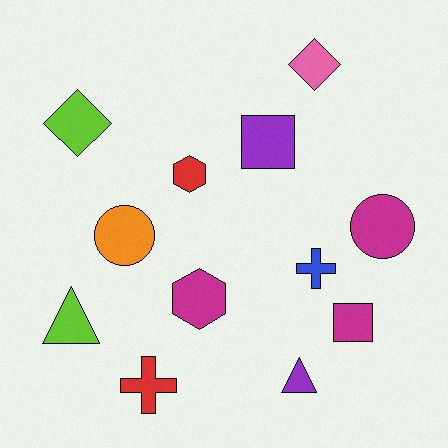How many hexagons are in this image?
There are 2 hexagons.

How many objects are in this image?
There are 12 objects.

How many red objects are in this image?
There are 2 red objects.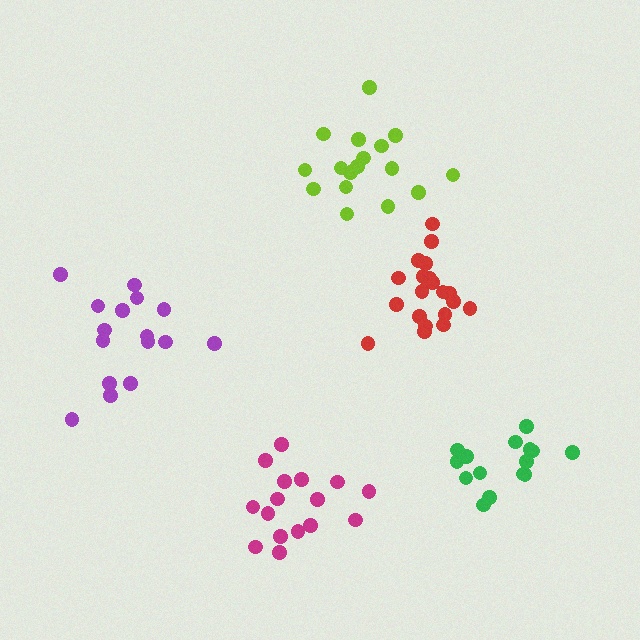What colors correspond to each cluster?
The clusters are colored: purple, magenta, red, green, lime.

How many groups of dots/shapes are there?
There are 5 groups.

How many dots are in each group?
Group 1: 16 dots, Group 2: 16 dots, Group 3: 21 dots, Group 4: 15 dots, Group 5: 17 dots (85 total).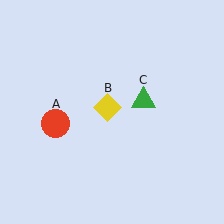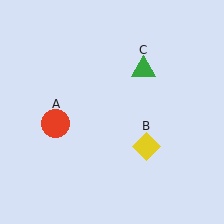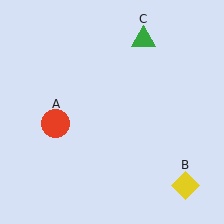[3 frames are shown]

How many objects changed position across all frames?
2 objects changed position: yellow diamond (object B), green triangle (object C).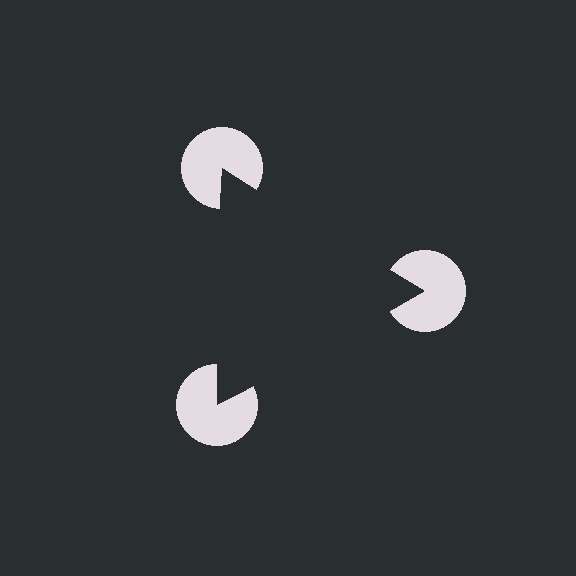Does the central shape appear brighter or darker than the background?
It typically appears slightly darker than the background, even though no actual brightness change is drawn.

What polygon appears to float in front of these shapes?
An illusory triangle — its edges are inferred from the aligned wedge cuts in the pac-man discs, not physically drawn.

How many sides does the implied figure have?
3 sides.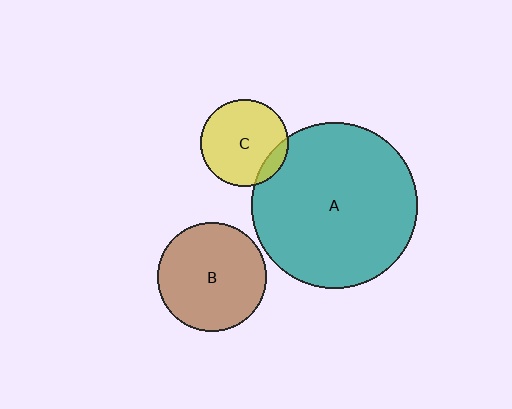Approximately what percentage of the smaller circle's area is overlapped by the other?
Approximately 10%.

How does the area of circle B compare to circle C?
Approximately 1.5 times.